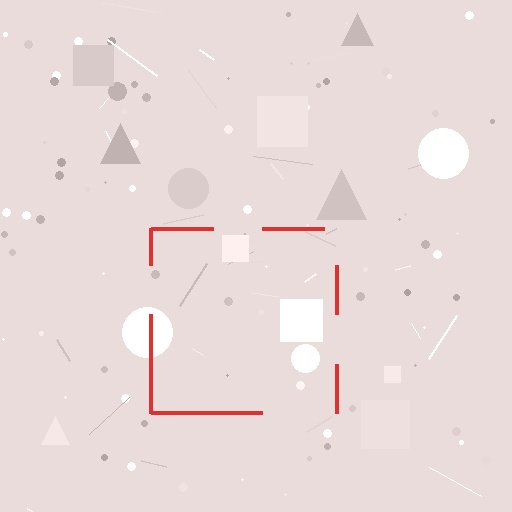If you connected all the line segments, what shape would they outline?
They would outline a square.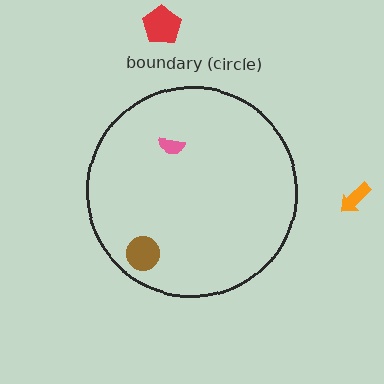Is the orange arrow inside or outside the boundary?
Outside.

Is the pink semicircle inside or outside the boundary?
Inside.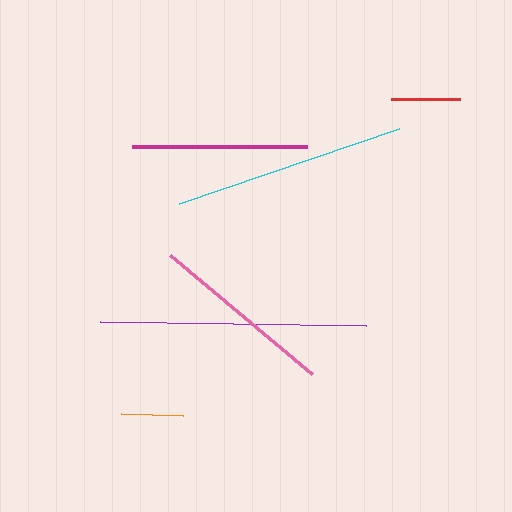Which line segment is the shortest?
The orange line is the shortest at approximately 62 pixels.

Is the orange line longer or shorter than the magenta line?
The magenta line is longer than the orange line.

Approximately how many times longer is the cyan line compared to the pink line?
The cyan line is approximately 1.3 times the length of the pink line.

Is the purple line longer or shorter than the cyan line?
The purple line is longer than the cyan line.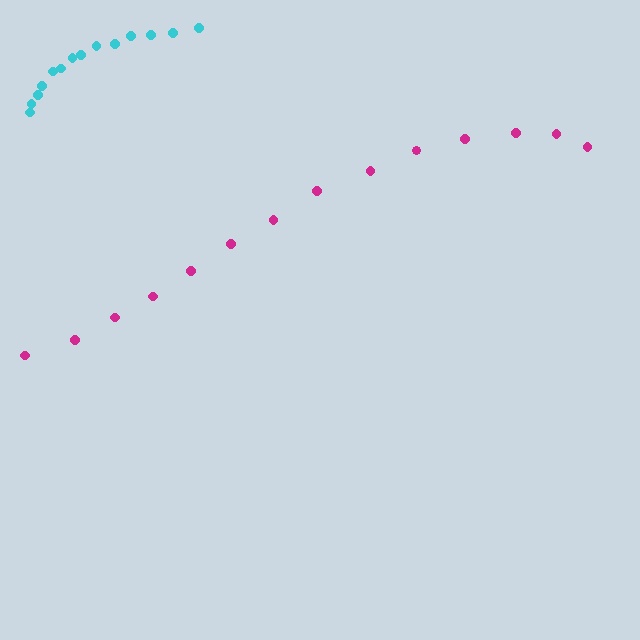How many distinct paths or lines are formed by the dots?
There are 2 distinct paths.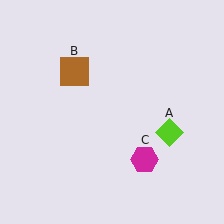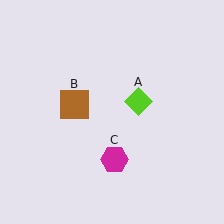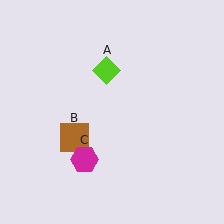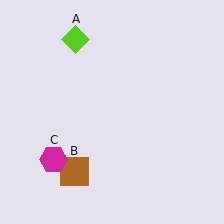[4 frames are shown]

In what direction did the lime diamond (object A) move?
The lime diamond (object A) moved up and to the left.